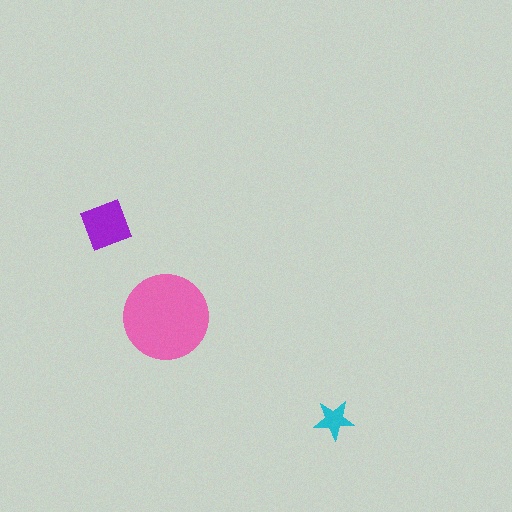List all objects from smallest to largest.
The cyan star, the purple diamond, the pink circle.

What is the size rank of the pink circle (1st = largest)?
1st.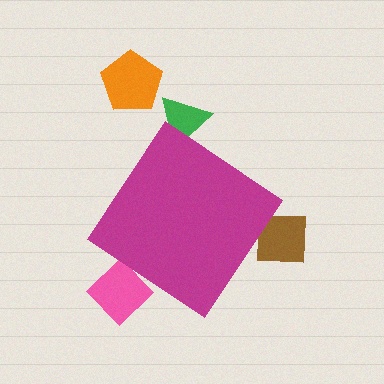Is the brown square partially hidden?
Yes, the brown square is partially hidden behind the magenta diamond.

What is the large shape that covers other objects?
A magenta diamond.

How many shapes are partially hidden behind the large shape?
3 shapes are partially hidden.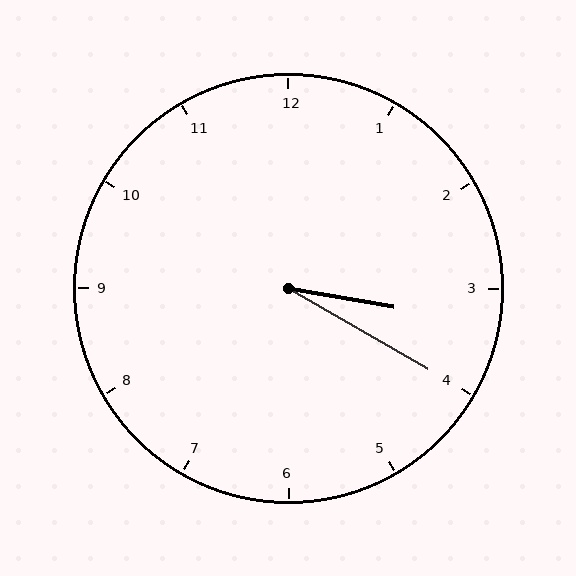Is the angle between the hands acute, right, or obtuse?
It is acute.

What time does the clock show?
3:20.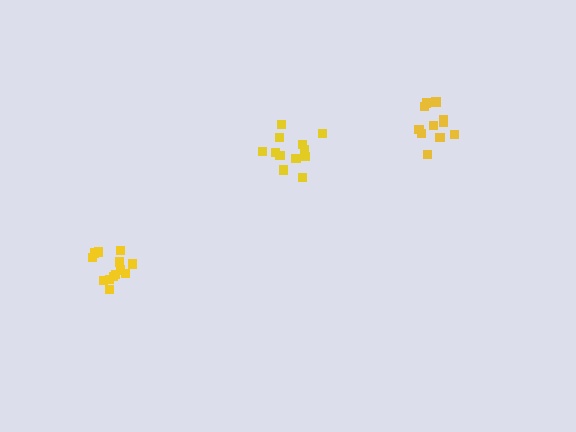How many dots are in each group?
Group 1: 13 dots, Group 2: 12 dots, Group 3: 11 dots (36 total).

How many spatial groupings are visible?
There are 3 spatial groupings.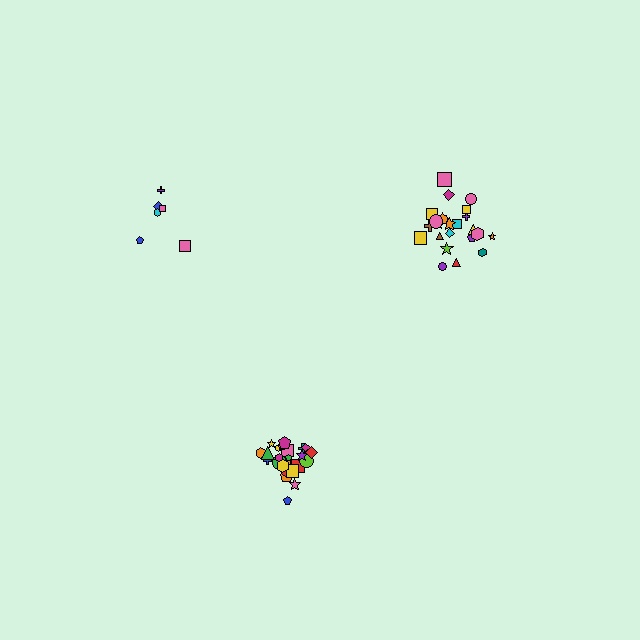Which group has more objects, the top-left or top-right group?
The top-right group.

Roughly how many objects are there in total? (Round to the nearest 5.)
Roughly 55 objects in total.